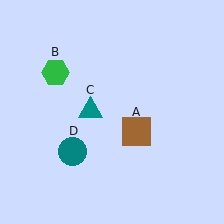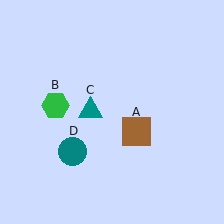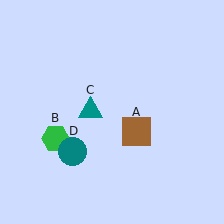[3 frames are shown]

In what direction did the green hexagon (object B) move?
The green hexagon (object B) moved down.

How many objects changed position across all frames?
1 object changed position: green hexagon (object B).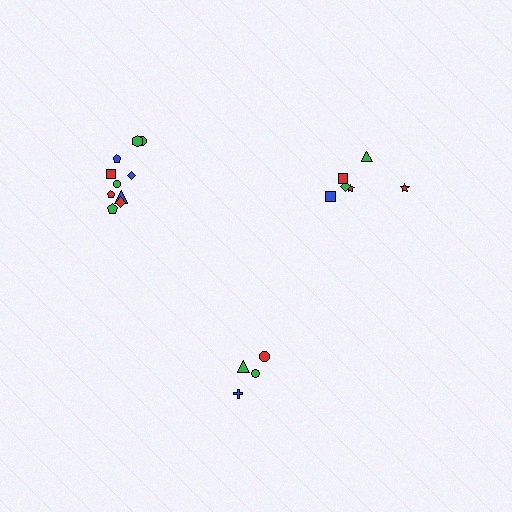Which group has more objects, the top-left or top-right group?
The top-left group.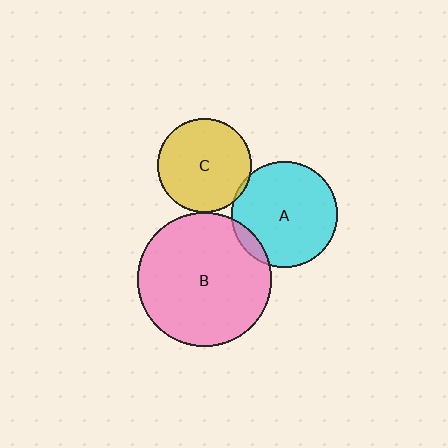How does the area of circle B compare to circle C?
Approximately 2.1 times.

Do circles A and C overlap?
Yes.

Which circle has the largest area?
Circle B (pink).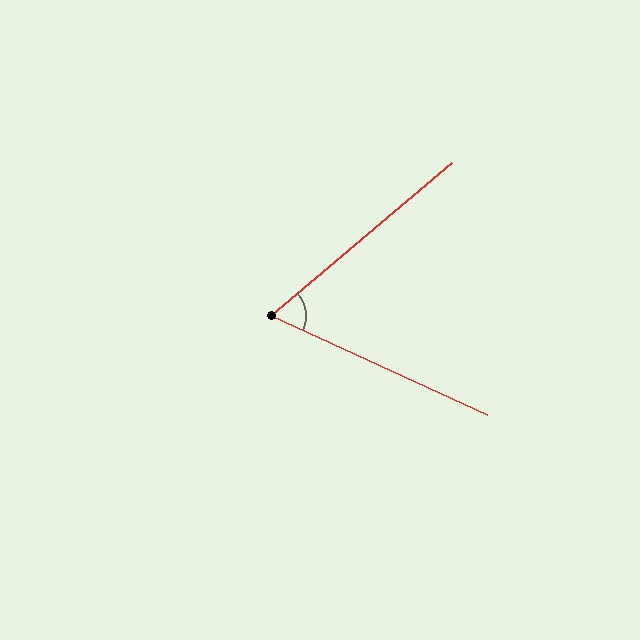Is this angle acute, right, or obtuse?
It is acute.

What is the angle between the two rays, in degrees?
Approximately 65 degrees.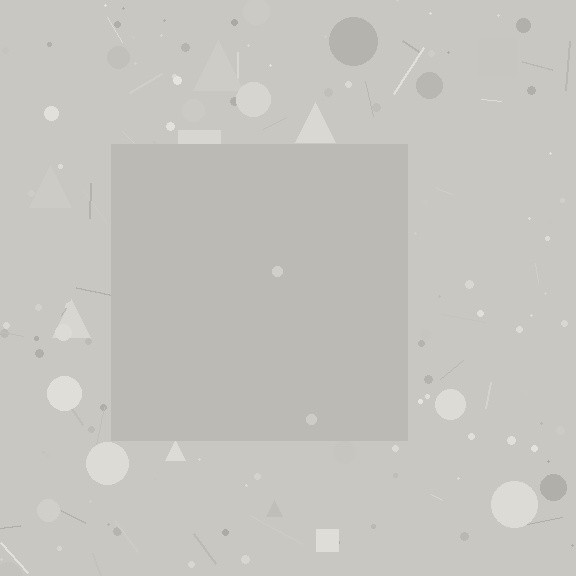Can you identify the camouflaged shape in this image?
The camouflaged shape is a square.